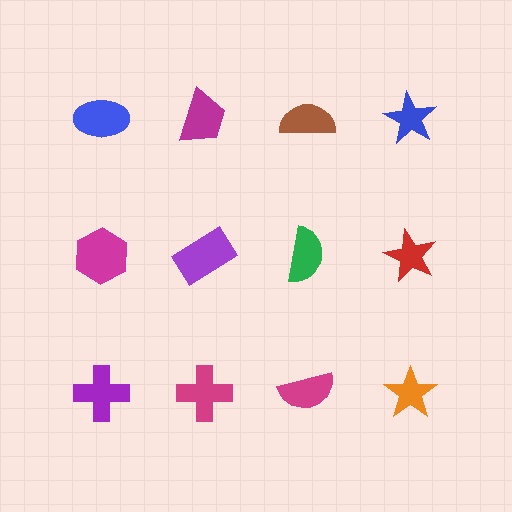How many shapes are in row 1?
4 shapes.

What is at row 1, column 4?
A blue star.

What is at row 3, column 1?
A purple cross.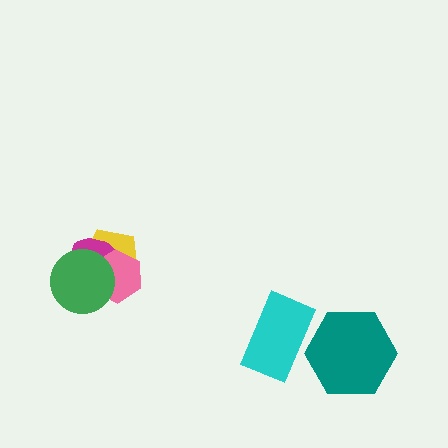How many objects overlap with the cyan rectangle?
1 object overlaps with the cyan rectangle.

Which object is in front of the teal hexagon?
The cyan rectangle is in front of the teal hexagon.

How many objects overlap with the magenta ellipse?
3 objects overlap with the magenta ellipse.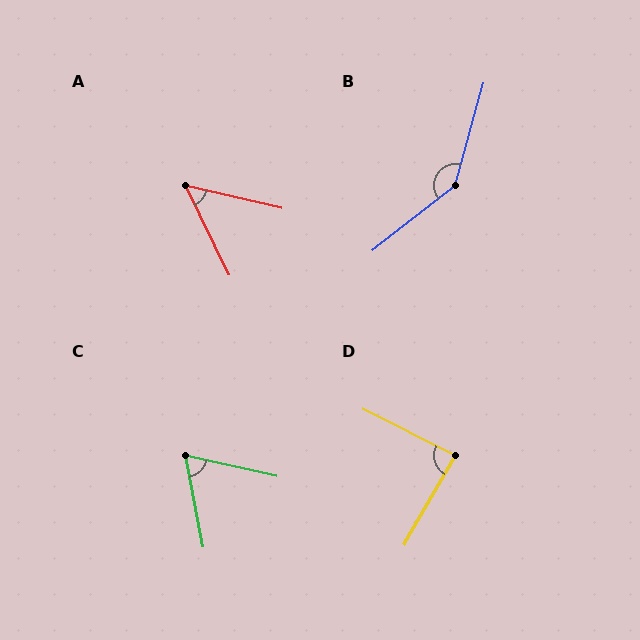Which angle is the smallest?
A, at approximately 51 degrees.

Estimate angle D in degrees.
Approximately 86 degrees.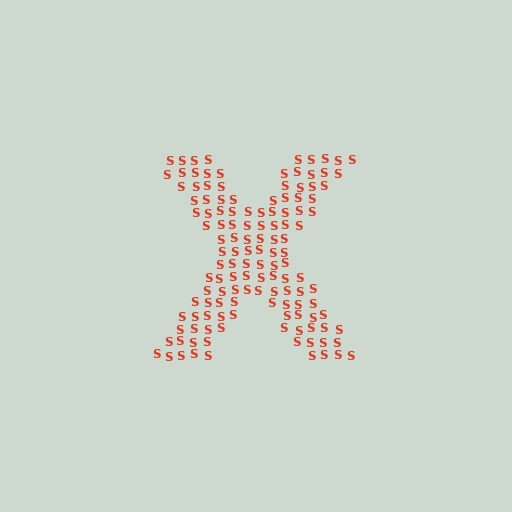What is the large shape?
The large shape is the letter X.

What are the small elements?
The small elements are letter S's.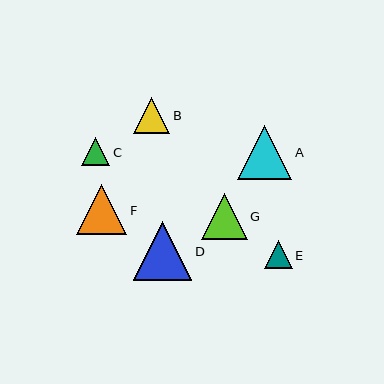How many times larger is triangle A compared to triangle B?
Triangle A is approximately 1.5 times the size of triangle B.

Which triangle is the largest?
Triangle D is the largest with a size of approximately 59 pixels.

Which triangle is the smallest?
Triangle E is the smallest with a size of approximately 28 pixels.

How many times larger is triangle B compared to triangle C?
Triangle B is approximately 1.3 times the size of triangle C.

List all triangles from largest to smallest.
From largest to smallest: D, A, F, G, B, C, E.